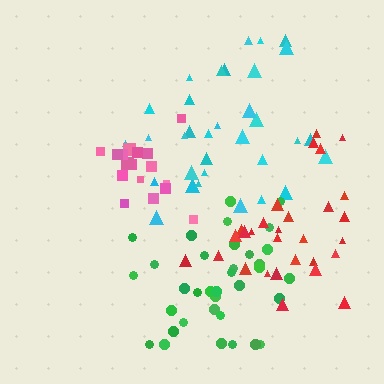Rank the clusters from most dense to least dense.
pink, cyan, red, green.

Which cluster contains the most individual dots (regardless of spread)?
Green (35).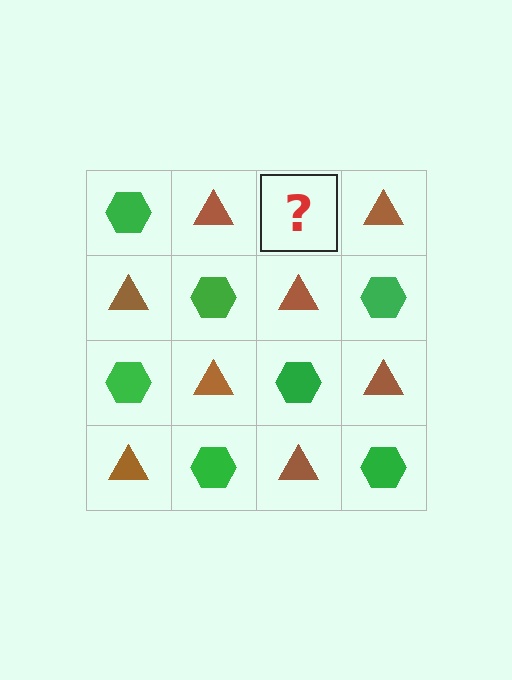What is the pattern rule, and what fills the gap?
The rule is that it alternates green hexagon and brown triangle in a checkerboard pattern. The gap should be filled with a green hexagon.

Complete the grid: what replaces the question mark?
The question mark should be replaced with a green hexagon.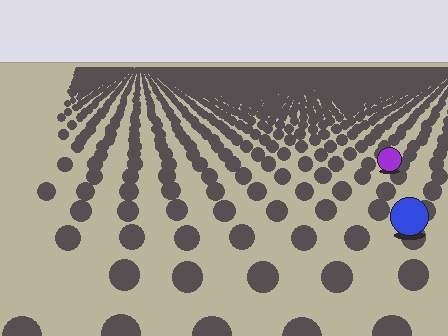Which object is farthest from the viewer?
The purple circle is farthest from the viewer. It appears smaller and the ground texture around it is denser.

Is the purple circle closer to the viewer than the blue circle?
No. The blue circle is closer — you can tell from the texture gradient: the ground texture is coarser near it.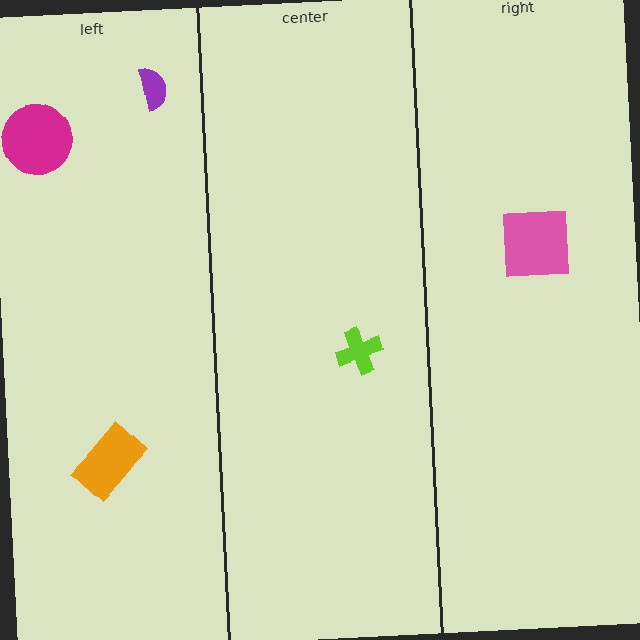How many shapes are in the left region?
3.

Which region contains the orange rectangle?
The left region.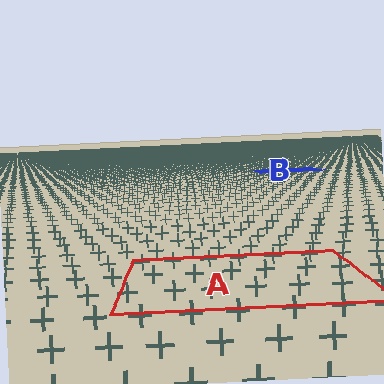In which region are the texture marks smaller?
The texture marks are smaller in region B, because it is farther away.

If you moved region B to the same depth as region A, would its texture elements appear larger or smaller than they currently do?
They would appear larger. At a closer depth, the same texture elements are projected at a bigger on-screen size.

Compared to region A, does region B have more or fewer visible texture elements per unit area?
Region B has more texture elements per unit area — they are packed more densely because it is farther away.